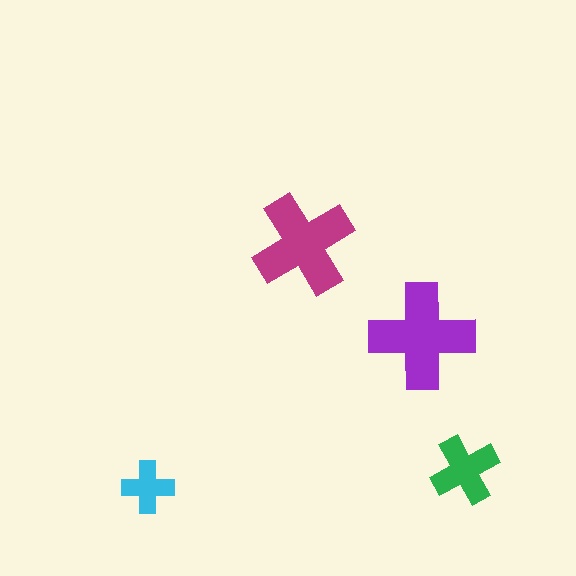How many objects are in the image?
There are 4 objects in the image.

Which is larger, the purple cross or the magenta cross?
The purple one.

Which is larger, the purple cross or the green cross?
The purple one.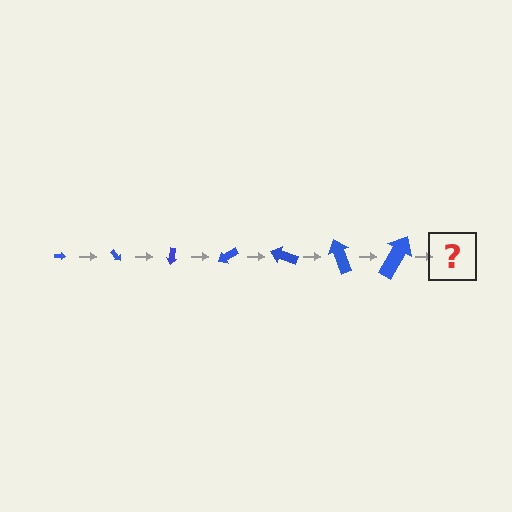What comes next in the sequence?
The next element should be an arrow, larger than the previous one and rotated 350 degrees from the start.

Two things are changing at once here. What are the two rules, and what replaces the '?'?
The two rules are that the arrow grows larger each step and it rotates 50 degrees each step. The '?' should be an arrow, larger than the previous one and rotated 350 degrees from the start.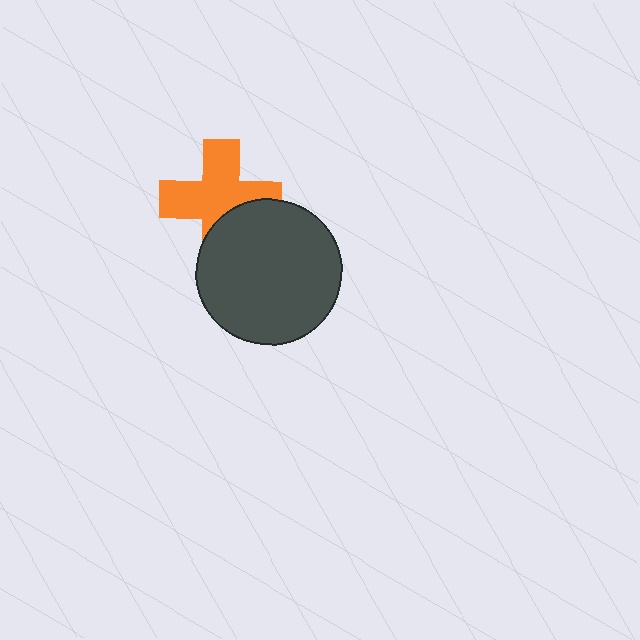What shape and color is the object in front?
The object in front is a dark gray circle.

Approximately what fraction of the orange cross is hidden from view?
Roughly 30% of the orange cross is hidden behind the dark gray circle.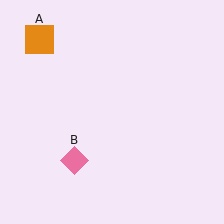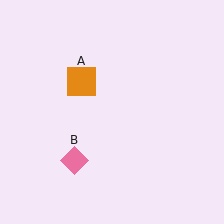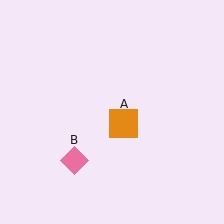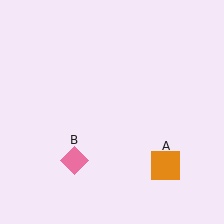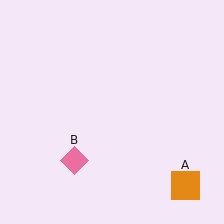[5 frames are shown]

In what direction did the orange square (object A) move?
The orange square (object A) moved down and to the right.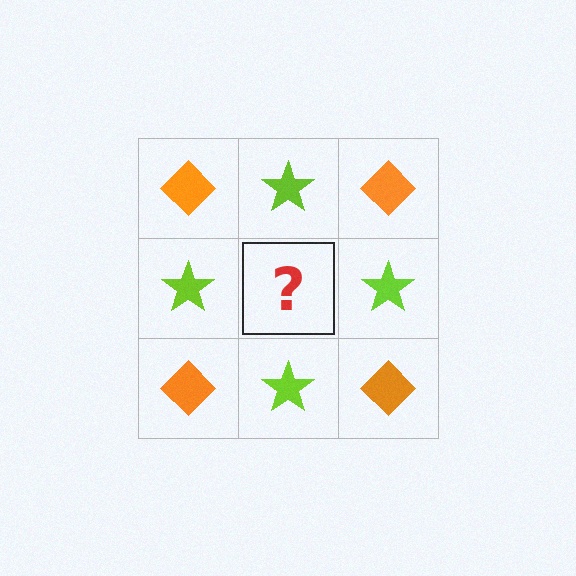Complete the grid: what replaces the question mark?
The question mark should be replaced with an orange diamond.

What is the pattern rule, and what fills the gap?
The rule is that it alternates orange diamond and lime star in a checkerboard pattern. The gap should be filled with an orange diamond.